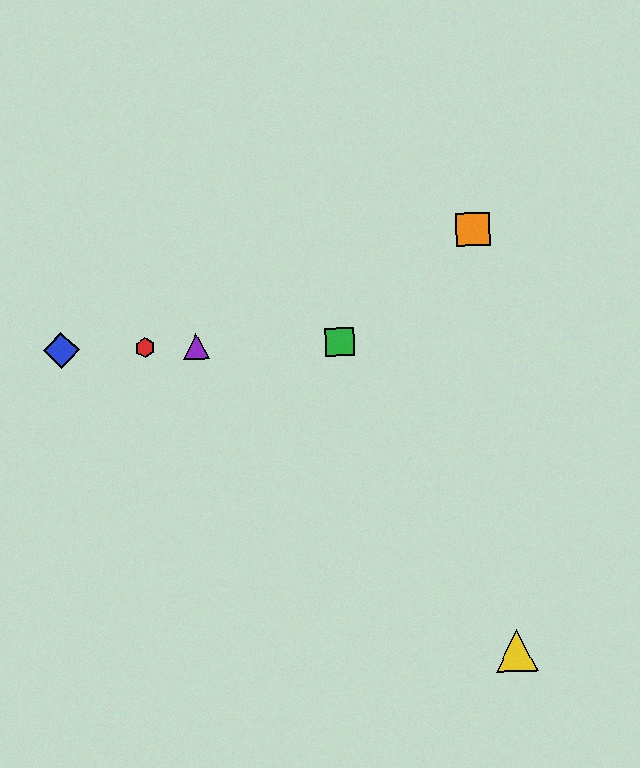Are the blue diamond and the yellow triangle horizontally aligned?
No, the blue diamond is at y≈350 and the yellow triangle is at y≈650.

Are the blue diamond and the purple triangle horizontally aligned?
Yes, both are at y≈350.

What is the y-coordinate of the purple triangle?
The purple triangle is at y≈346.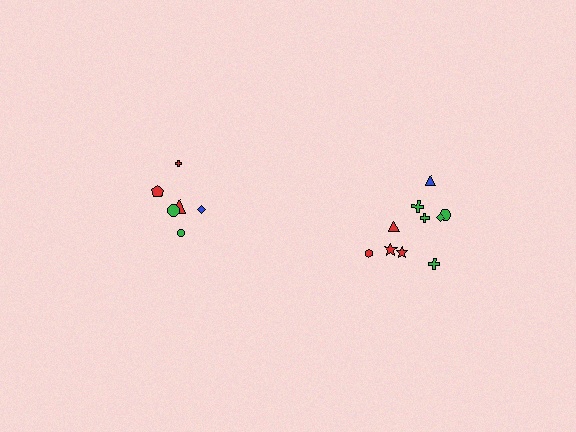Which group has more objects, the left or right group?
The right group.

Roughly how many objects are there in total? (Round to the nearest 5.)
Roughly 15 objects in total.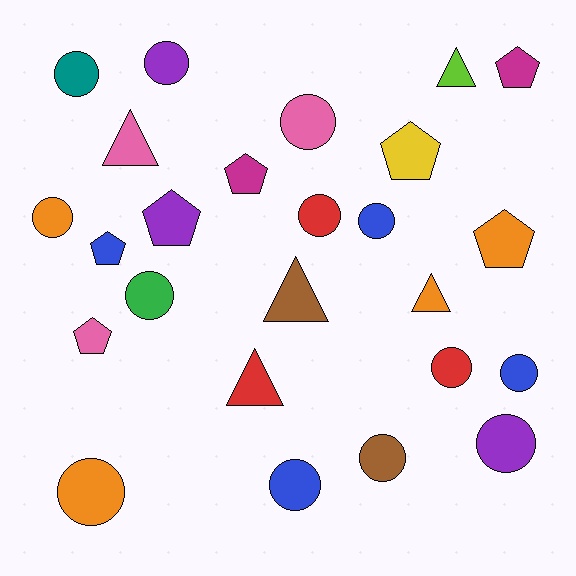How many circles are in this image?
There are 13 circles.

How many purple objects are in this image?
There are 3 purple objects.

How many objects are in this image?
There are 25 objects.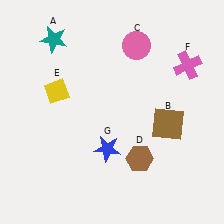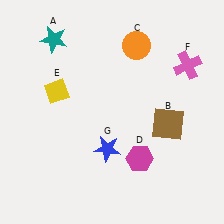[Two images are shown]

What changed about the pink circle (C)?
In Image 1, C is pink. In Image 2, it changed to orange.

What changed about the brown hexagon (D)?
In Image 1, D is brown. In Image 2, it changed to magenta.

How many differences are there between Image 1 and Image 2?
There are 2 differences between the two images.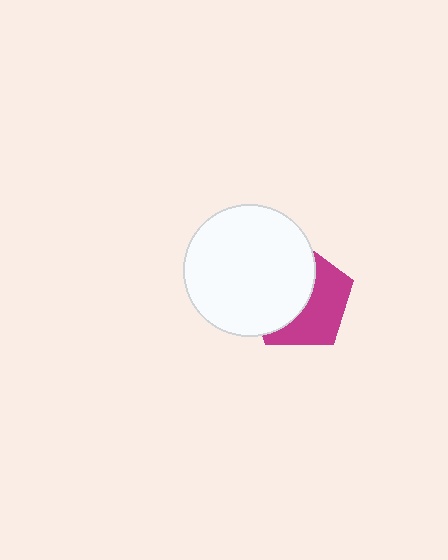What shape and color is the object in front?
The object in front is a white circle.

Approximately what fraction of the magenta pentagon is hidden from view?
Roughly 53% of the magenta pentagon is hidden behind the white circle.